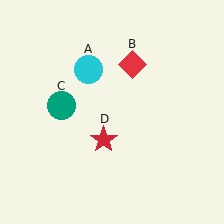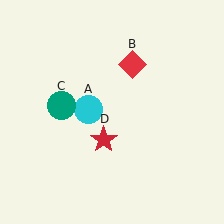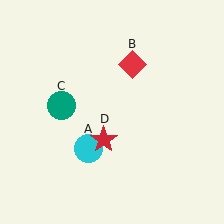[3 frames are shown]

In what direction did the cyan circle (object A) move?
The cyan circle (object A) moved down.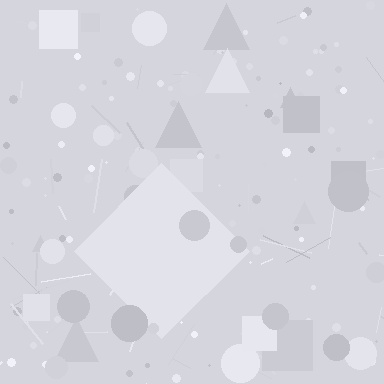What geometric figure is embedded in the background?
A diamond is embedded in the background.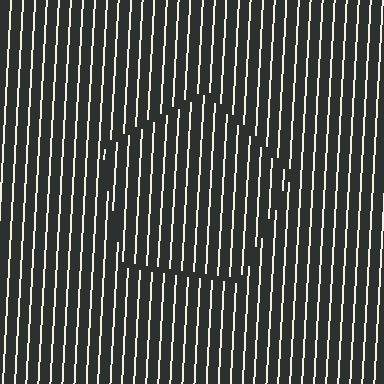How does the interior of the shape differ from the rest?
The interior of the shape contains the same grating, shifted by half a period — the contour is defined by the phase discontinuity where line-ends from the inner and outer gratings abut.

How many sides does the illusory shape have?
5 sides — the line-ends trace a pentagon.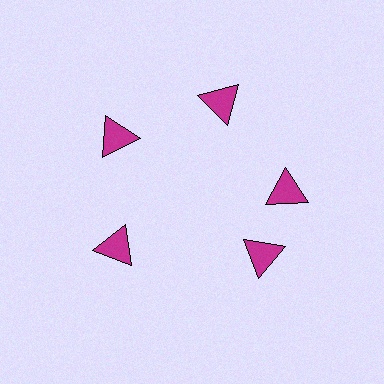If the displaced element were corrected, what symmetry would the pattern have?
It would have 5-fold rotational symmetry — the pattern would map onto itself every 72 degrees.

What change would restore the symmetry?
The symmetry would be restored by rotating it back into even spacing with its neighbors so that all 5 triangles sit at equal angles and equal distance from the center.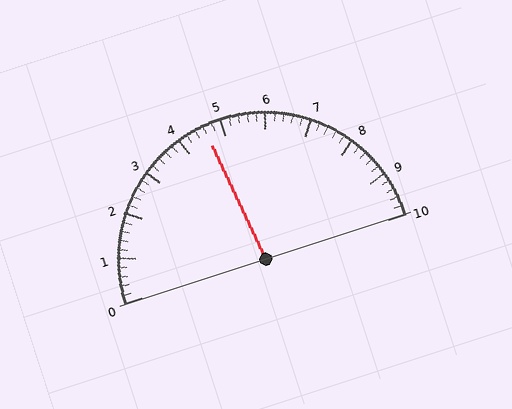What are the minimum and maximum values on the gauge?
The gauge ranges from 0 to 10.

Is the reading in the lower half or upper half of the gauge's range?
The reading is in the lower half of the range (0 to 10).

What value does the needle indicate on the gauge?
The needle indicates approximately 4.6.